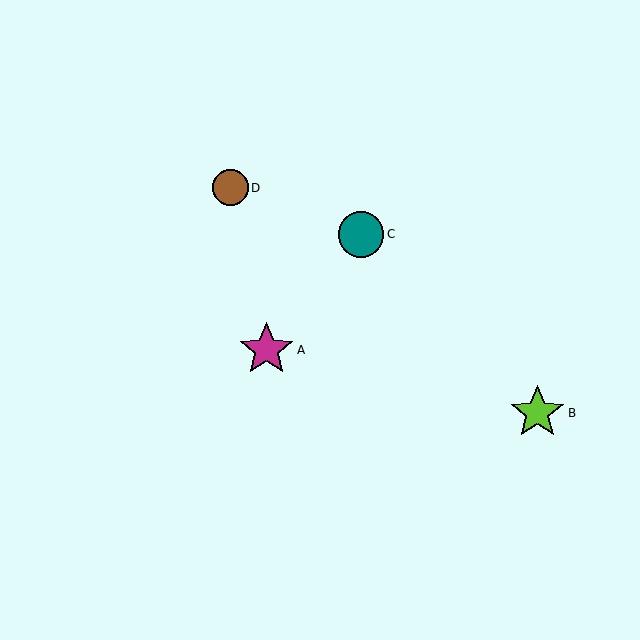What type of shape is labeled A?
Shape A is a magenta star.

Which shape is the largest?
The magenta star (labeled A) is the largest.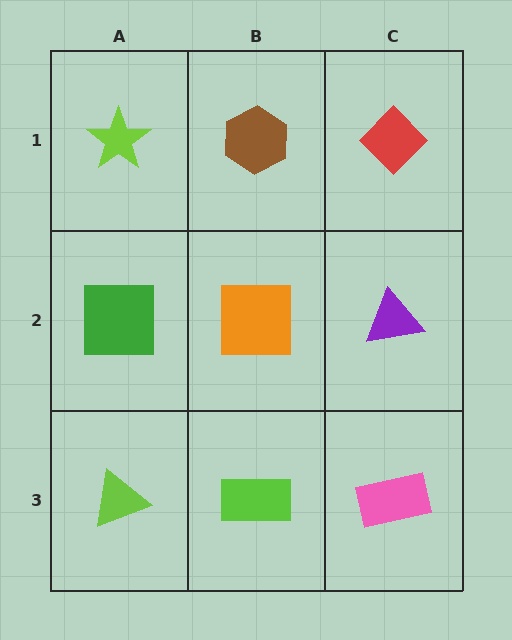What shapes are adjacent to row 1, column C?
A purple triangle (row 2, column C), a brown hexagon (row 1, column B).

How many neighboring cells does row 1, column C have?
2.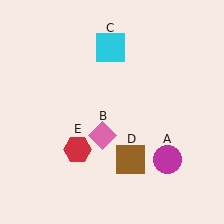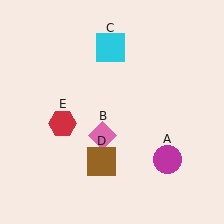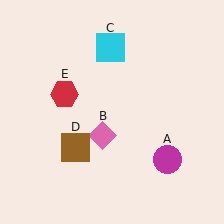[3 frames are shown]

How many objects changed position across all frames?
2 objects changed position: brown square (object D), red hexagon (object E).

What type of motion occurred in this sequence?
The brown square (object D), red hexagon (object E) rotated clockwise around the center of the scene.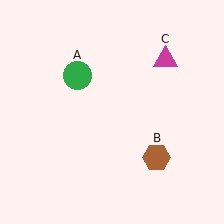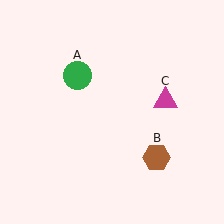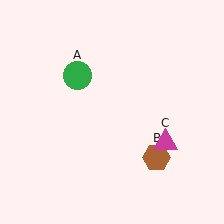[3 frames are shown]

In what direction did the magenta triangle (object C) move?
The magenta triangle (object C) moved down.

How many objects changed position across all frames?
1 object changed position: magenta triangle (object C).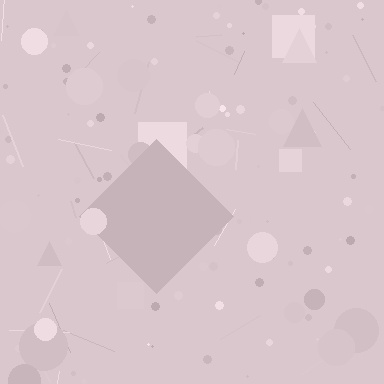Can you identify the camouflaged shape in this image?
The camouflaged shape is a diamond.